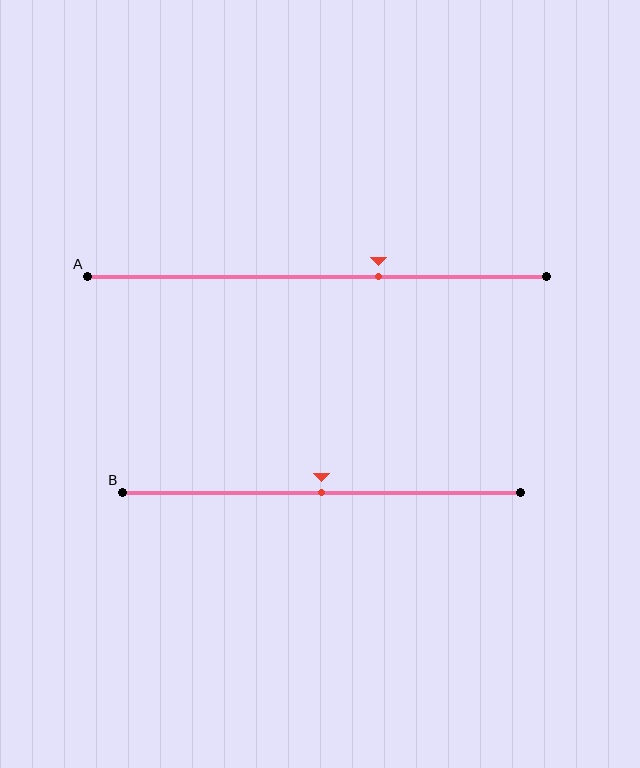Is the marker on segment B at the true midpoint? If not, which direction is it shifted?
Yes, the marker on segment B is at the true midpoint.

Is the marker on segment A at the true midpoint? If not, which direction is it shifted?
No, the marker on segment A is shifted to the right by about 13% of the segment length.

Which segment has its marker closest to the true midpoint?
Segment B has its marker closest to the true midpoint.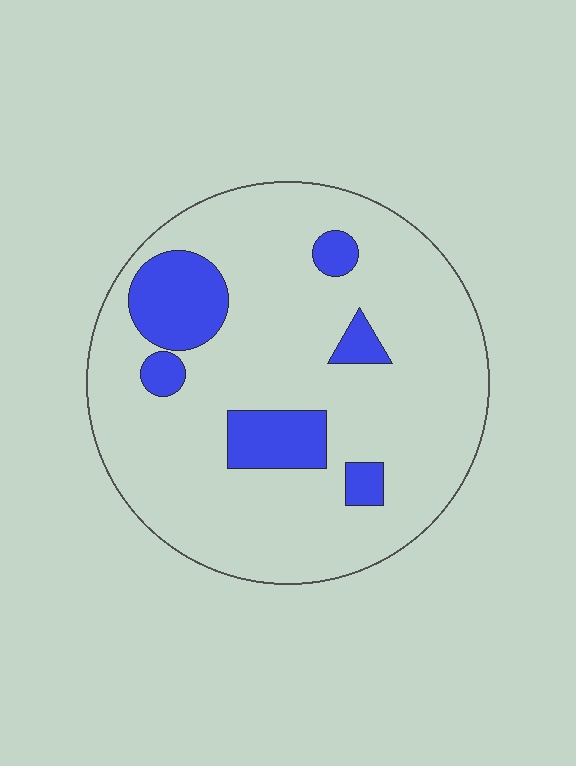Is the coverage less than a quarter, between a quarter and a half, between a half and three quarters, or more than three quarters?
Less than a quarter.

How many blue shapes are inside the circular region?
6.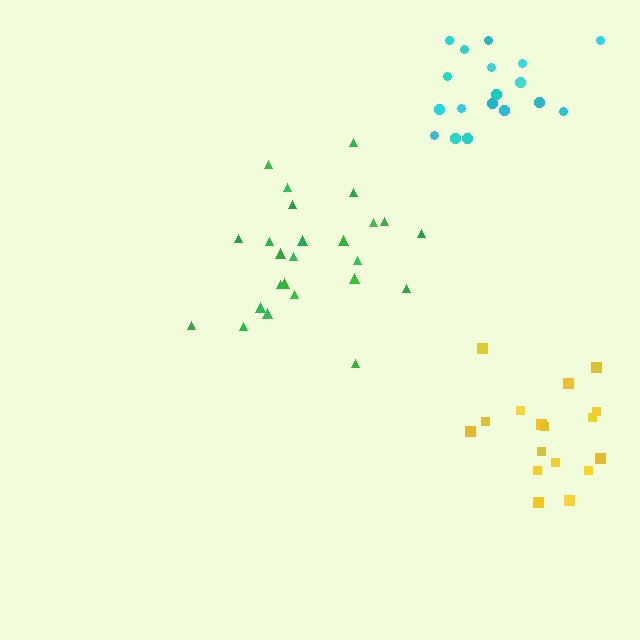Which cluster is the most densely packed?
Cyan.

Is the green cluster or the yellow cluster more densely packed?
Yellow.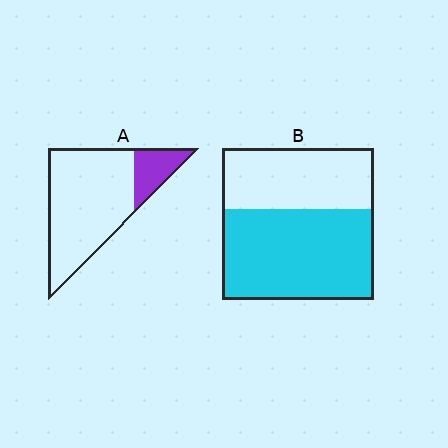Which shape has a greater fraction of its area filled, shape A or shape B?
Shape B.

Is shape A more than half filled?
No.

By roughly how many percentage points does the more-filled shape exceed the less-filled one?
By roughly 40 percentage points (B over A).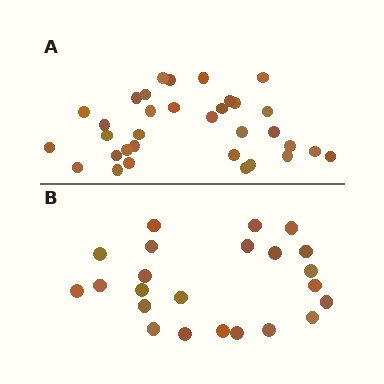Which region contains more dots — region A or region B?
Region A (the top region) has more dots.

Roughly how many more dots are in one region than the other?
Region A has roughly 10 or so more dots than region B.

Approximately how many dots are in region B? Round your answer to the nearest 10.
About 20 dots. (The exact count is 23, which rounds to 20.)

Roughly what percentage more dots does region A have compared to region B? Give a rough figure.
About 45% more.